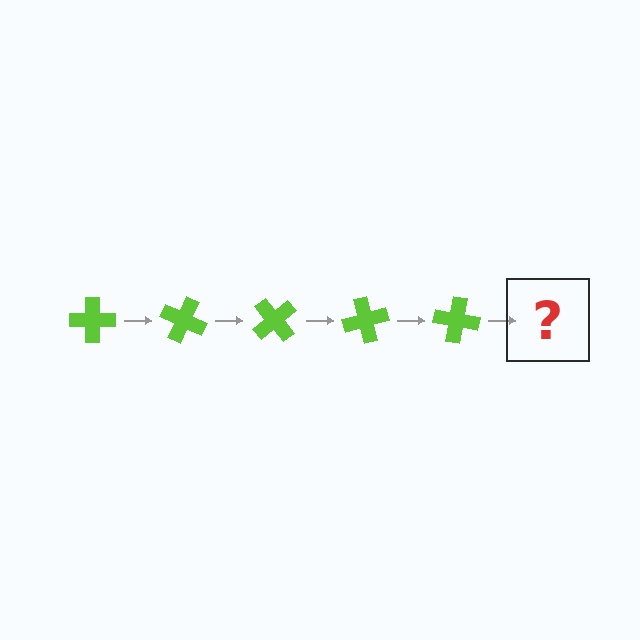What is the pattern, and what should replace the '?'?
The pattern is that the cross rotates 25 degrees each step. The '?' should be a lime cross rotated 125 degrees.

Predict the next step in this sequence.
The next step is a lime cross rotated 125 degrees.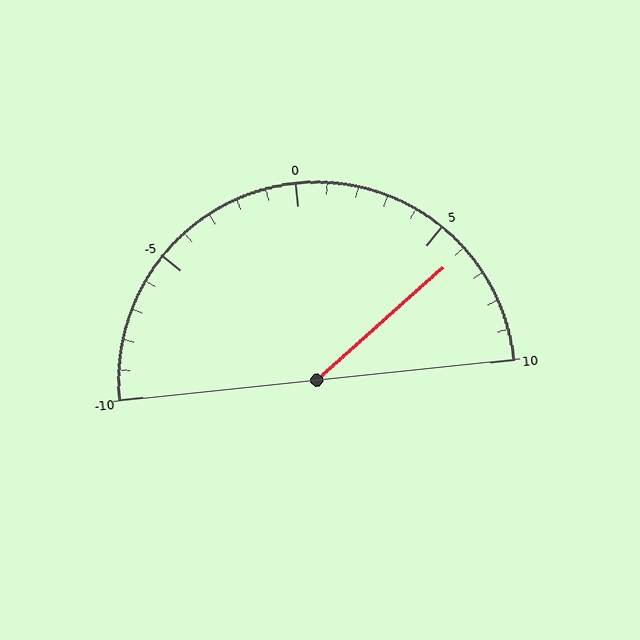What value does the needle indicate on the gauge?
The needle indicates approximately 6.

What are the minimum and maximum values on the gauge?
The gauge ranges from -10 to 10.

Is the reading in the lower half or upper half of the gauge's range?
The reading is in the upper half of the range (-10 to 10).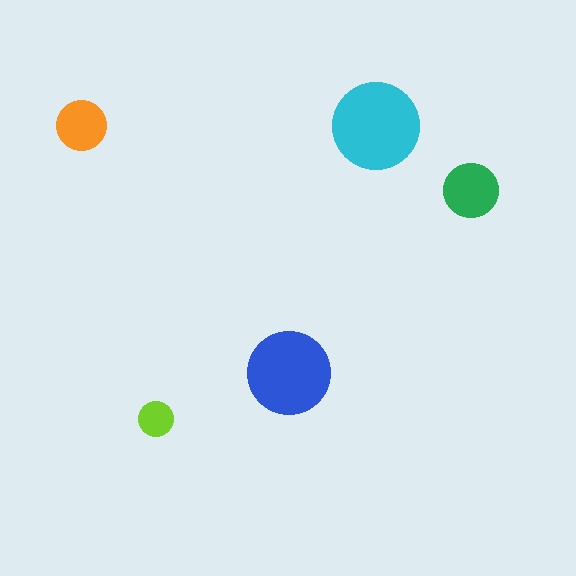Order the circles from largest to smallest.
the cyan one, the blue one, the green one, the orange one, the lime one.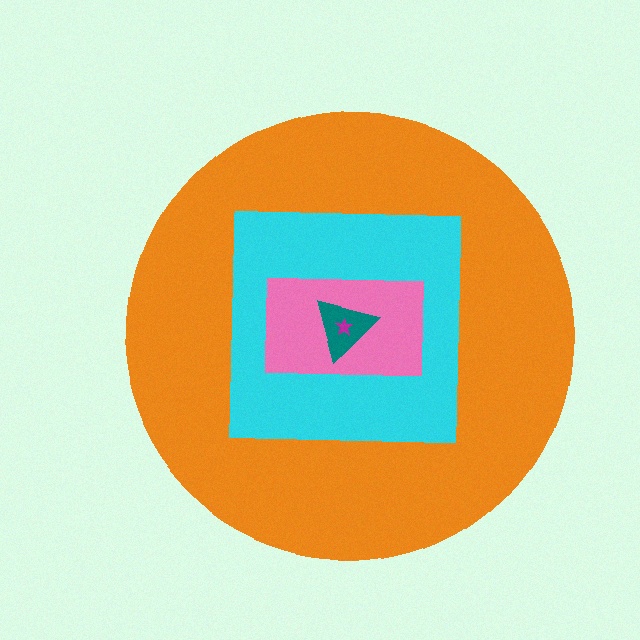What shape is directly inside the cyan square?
The pink rectangle.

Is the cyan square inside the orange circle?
Yes.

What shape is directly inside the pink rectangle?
The teal triangle.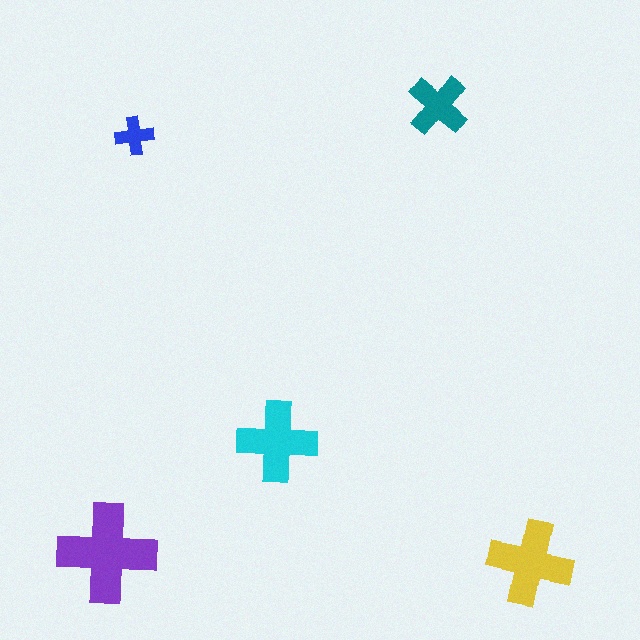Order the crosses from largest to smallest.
the purple one, the yellow one, the cyan one, the teal one, the blue one.